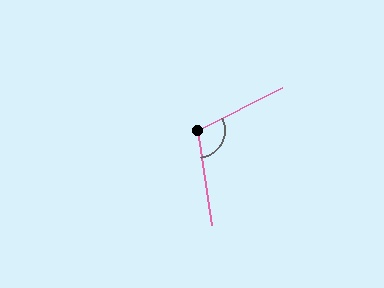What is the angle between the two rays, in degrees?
Approximately 108 degrees.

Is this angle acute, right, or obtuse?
It is obtuse.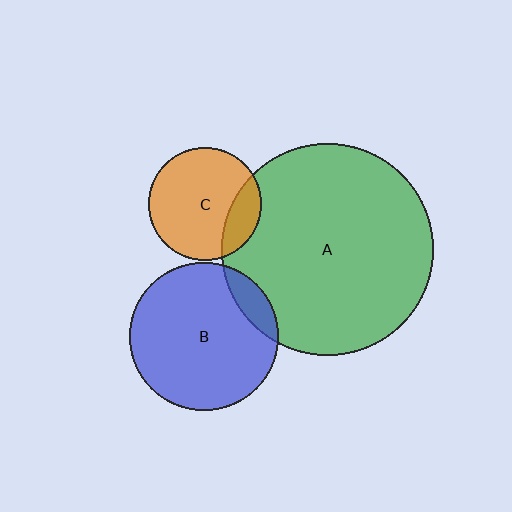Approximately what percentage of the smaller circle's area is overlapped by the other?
Approximately 10%.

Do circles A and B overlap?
Yes.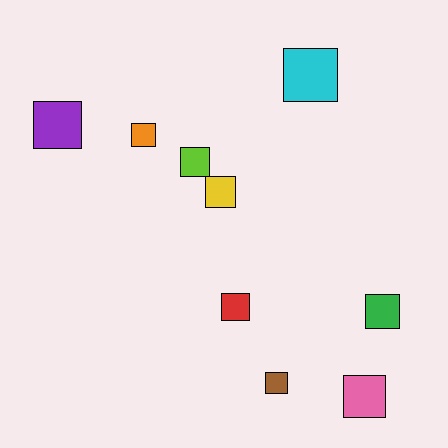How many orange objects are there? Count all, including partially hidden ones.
There is 1 orange object.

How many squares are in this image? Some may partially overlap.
There are 9 squares.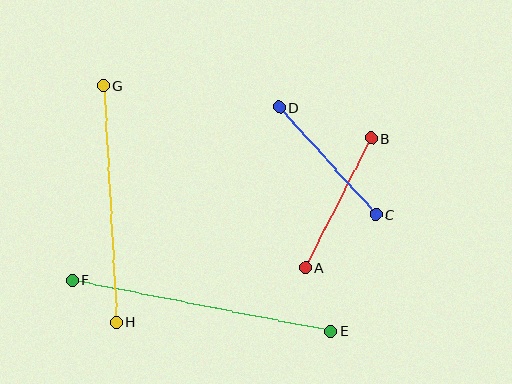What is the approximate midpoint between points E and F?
The midpoint is at approximately (202, 306) pixels.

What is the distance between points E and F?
The distance is approximately 263 pixels.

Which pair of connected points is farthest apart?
Points E and F are farthest apart.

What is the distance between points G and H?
The distance is approximately 237 pixels.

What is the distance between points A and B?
The distance is approximately 146 pixels.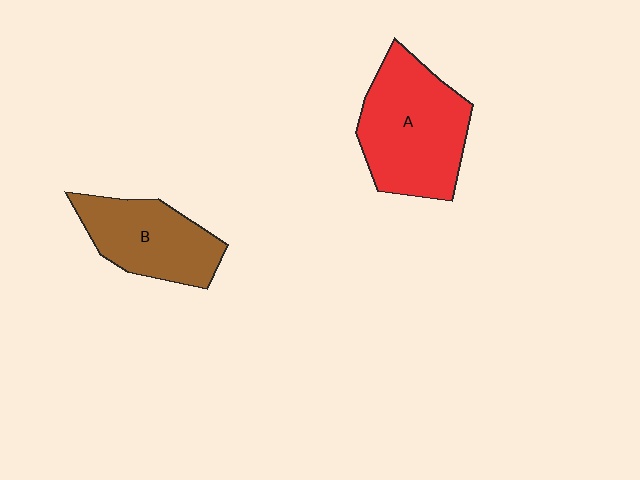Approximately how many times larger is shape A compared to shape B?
Approximately 1.4 times.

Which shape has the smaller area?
Shape B (brown).